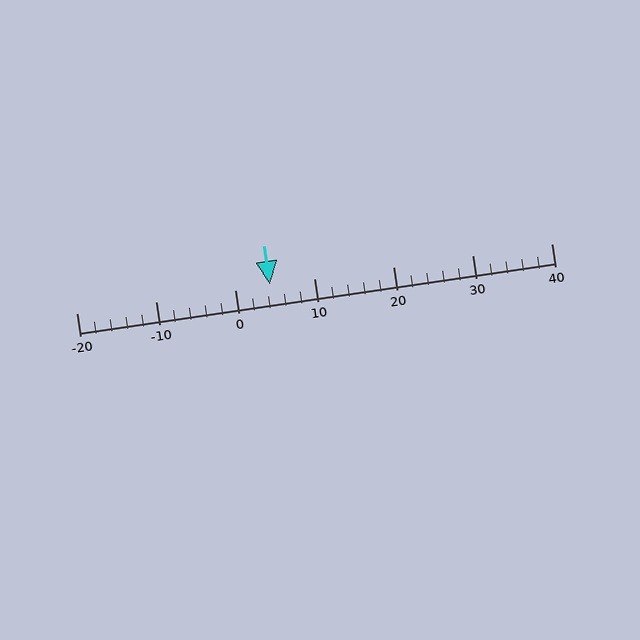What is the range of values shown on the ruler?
The ruler shows values from -20 to 40.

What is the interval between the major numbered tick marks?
The major tick marks are spaced 10 units apart.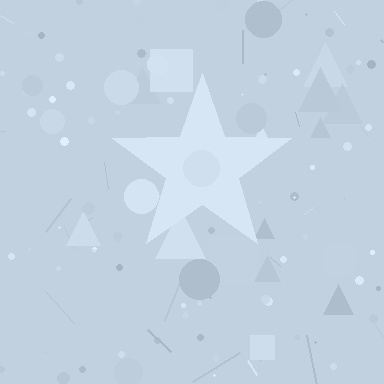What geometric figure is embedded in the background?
A star is embedded in the background.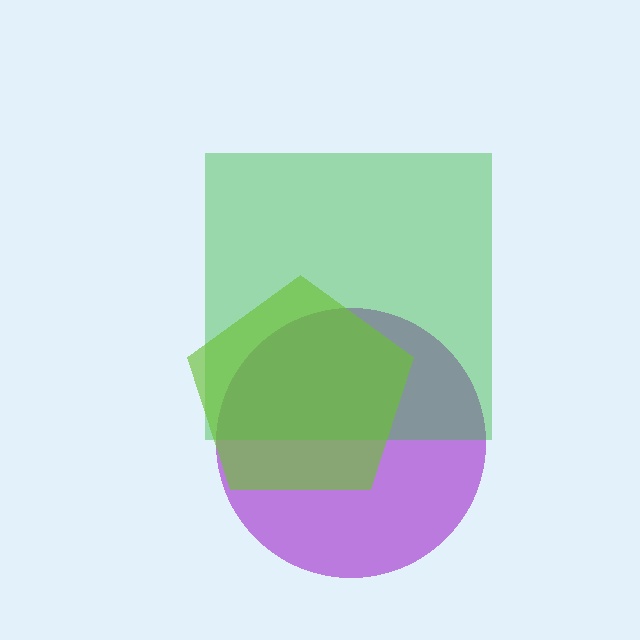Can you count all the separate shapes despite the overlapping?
Yes, there are 3 separate shapes.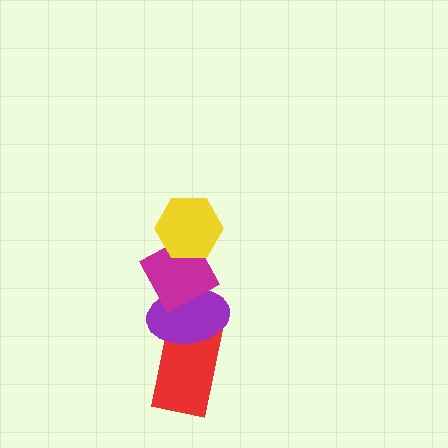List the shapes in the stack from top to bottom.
From top to bottom: the yellow hexagon, the magenta diamond, the purple ellipse, the red rectangle.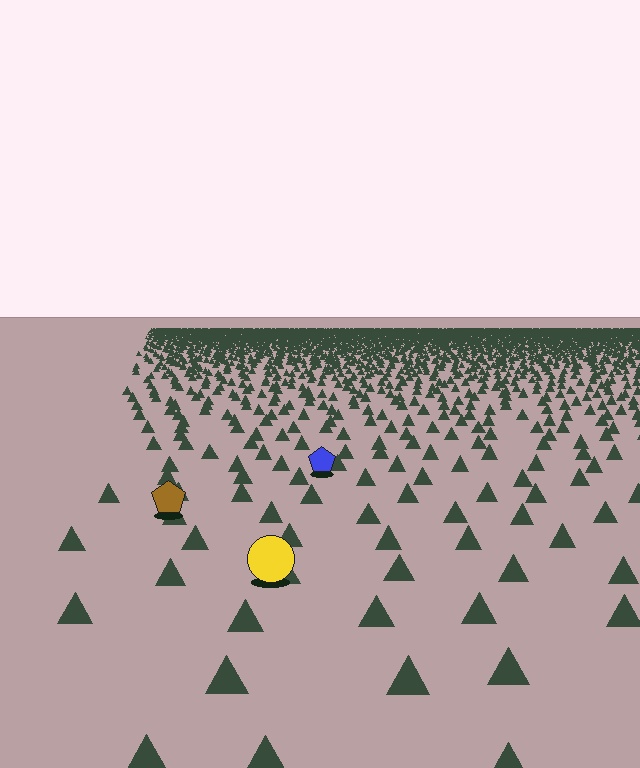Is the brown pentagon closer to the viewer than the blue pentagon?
Yes. The brown pentagon is closer — you can tell from the texture gradient: the ground texture is coarser near it.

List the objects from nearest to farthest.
From nearest to farthest: the yellow circle, the brown pentagon, the blue pentagon.